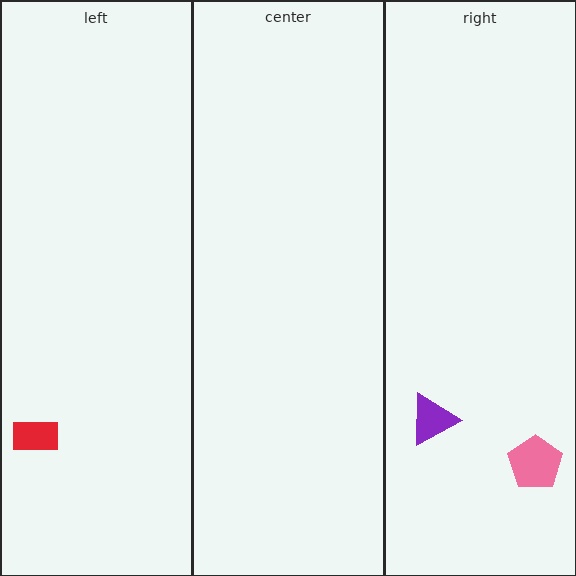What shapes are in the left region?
The red rectangle.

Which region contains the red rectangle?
The left region.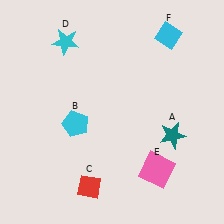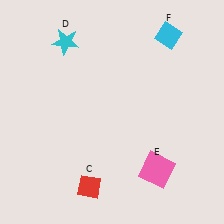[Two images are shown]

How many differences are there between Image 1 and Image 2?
There are 2 differences between the two images.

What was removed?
The cyan pentagon (B), the teal star (A) were removed in Image 2.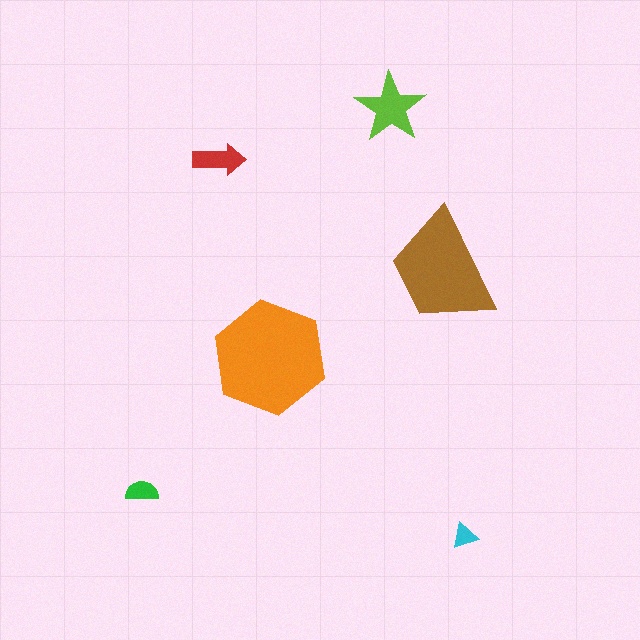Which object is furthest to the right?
The cyan triangle is rightmost.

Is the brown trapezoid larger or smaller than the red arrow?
Larger.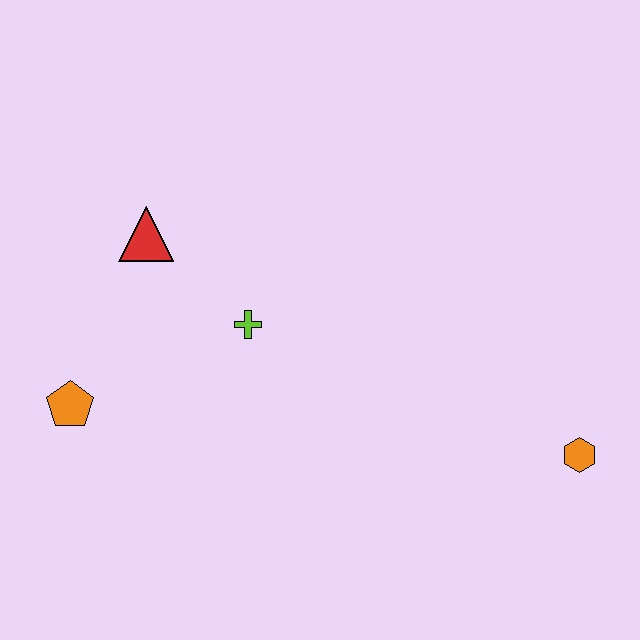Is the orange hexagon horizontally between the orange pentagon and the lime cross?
No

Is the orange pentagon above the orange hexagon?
Yes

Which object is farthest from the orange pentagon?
The orange hexagon is farthest from the orange pentagon.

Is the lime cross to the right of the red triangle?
Yes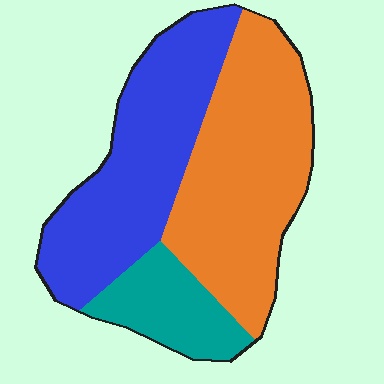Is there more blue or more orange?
Orange.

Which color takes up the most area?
Orange, at roughly 45%.